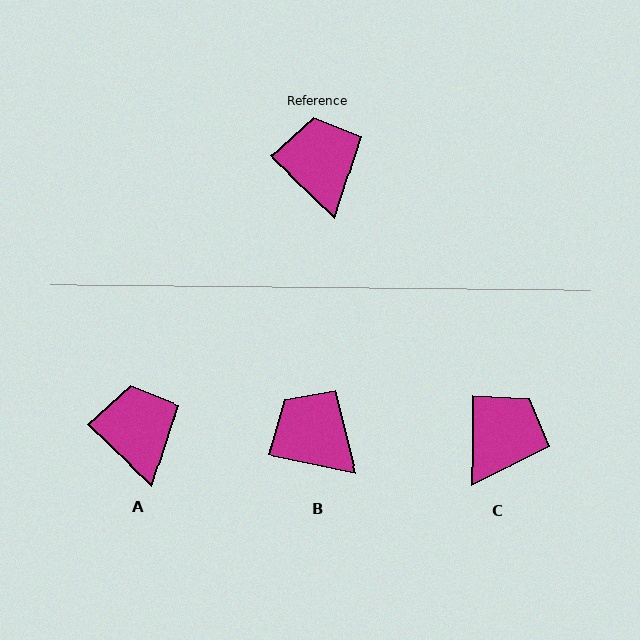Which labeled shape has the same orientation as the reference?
A.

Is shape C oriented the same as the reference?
No, it is off by about 46 degrees.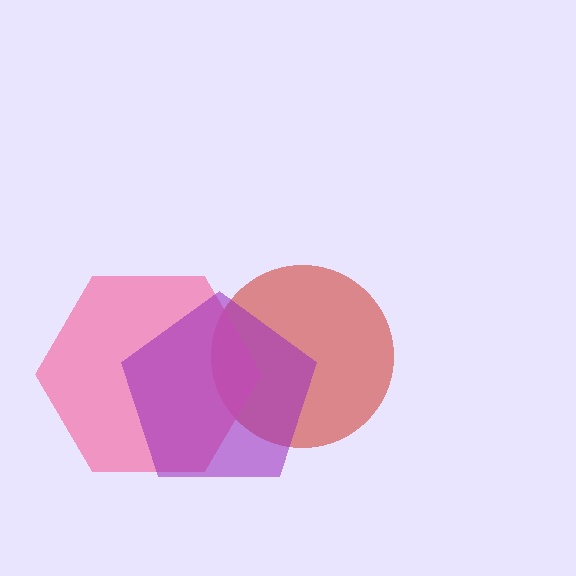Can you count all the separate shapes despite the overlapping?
Yes, there are 3 separate shapes.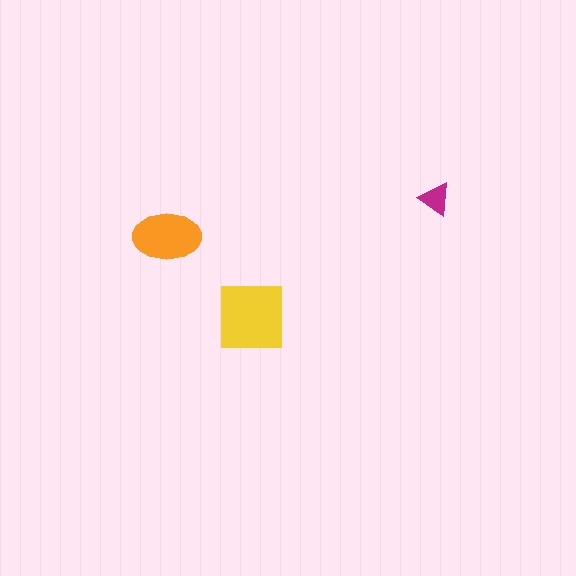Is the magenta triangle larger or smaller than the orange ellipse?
Smaller.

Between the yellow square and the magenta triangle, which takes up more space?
The yellow square.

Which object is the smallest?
The magenta triangle.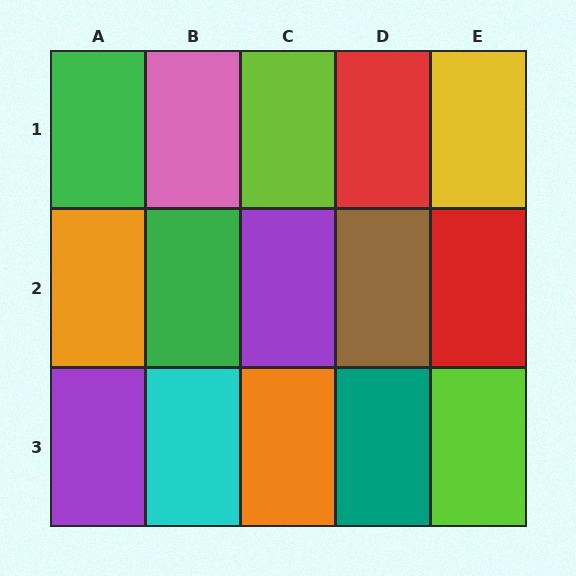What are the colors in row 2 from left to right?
Orange, green, purple, brown, red.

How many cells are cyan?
1 cell is cyan.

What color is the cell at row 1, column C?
Lime.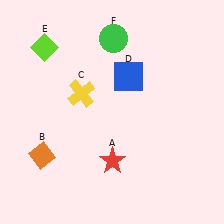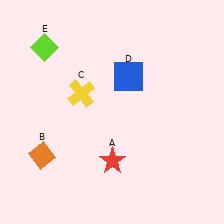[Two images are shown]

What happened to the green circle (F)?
The green circle (F) was removed in Image 2. It was in the top-right area of Image 1.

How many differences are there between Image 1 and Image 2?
There is 1 difference between the two images.